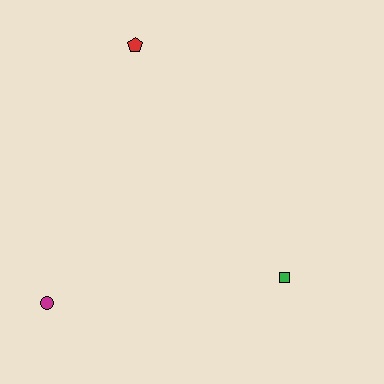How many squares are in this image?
There is 1 square.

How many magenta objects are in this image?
There is 1 magenta object.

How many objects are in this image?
There are 3 objects.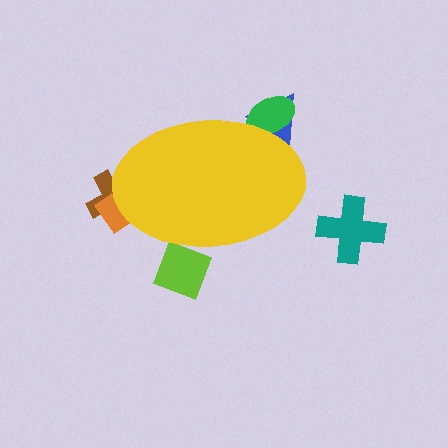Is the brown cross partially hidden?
Yes, the brown cross is partially hidden behind the yellow ellipse.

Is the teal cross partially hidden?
No, the teal cross is fully visible.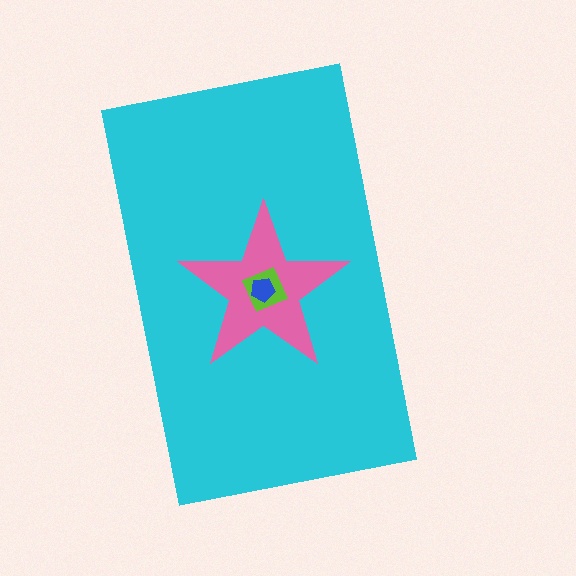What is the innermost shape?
The blue pentagon.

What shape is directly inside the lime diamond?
The blue pentagon.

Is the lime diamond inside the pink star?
Yes.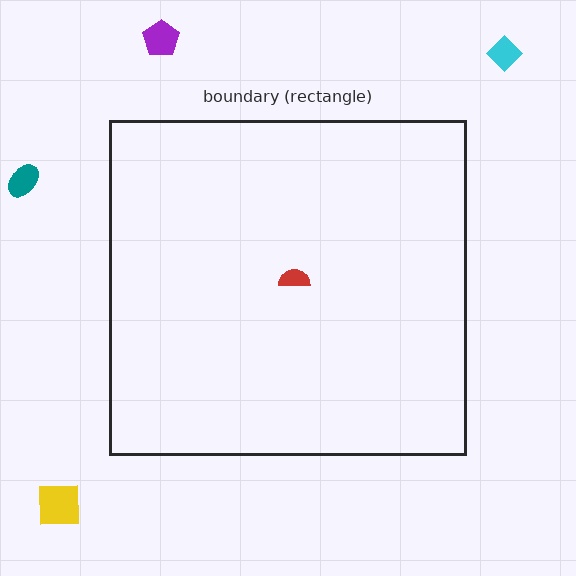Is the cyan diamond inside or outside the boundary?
Outside.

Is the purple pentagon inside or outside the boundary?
Outside.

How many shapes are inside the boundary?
1 inside, 4 outside.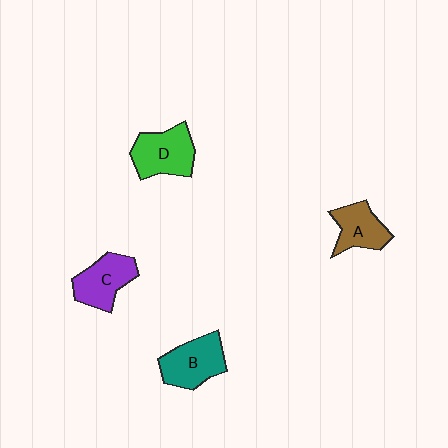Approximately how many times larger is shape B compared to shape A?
Approximately 1.2 times.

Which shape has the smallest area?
Shape A (brown).